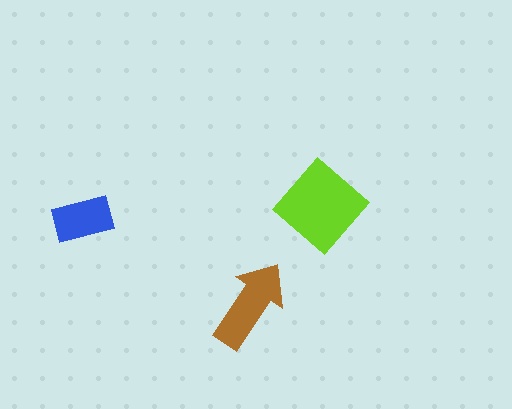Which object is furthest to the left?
The blue rectangle is leftmost.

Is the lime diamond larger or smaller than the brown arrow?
Larger.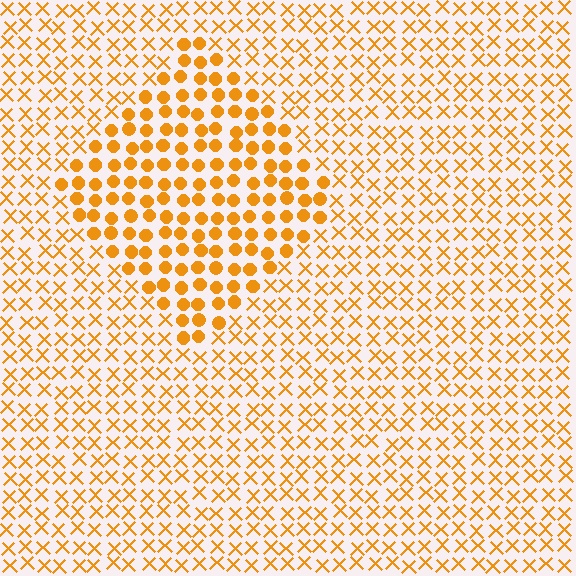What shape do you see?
I see a diamond.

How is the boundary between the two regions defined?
The boundary is defined by a change in element shape: circles inside vs. X marks outside. All elements share the same color and spacing.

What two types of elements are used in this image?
The image uses circles inside the diamond region and X marks outside it.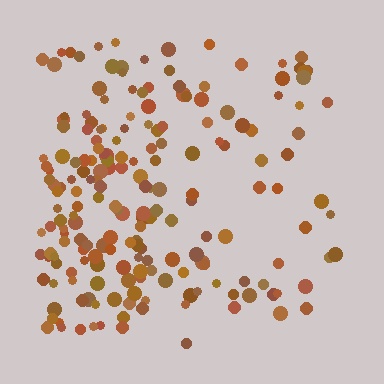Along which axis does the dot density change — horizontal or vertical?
Horizontal.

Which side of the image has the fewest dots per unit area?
The right.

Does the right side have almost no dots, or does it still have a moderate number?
Still a moderate number, just noticeably fewer than the left.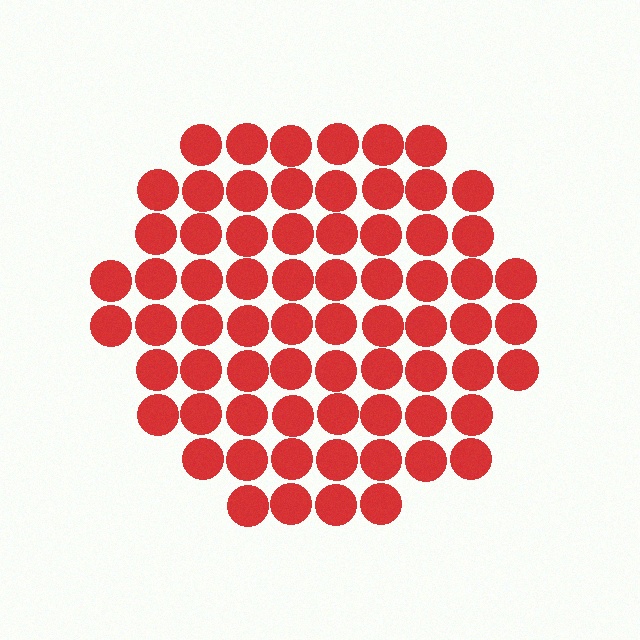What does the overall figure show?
The overall figure shows a circle.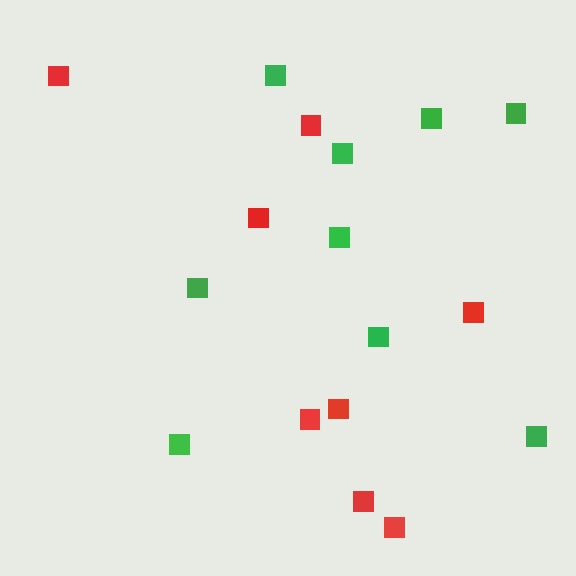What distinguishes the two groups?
There are 2 groups: one group of green squares (9) and one group of red squares (8).